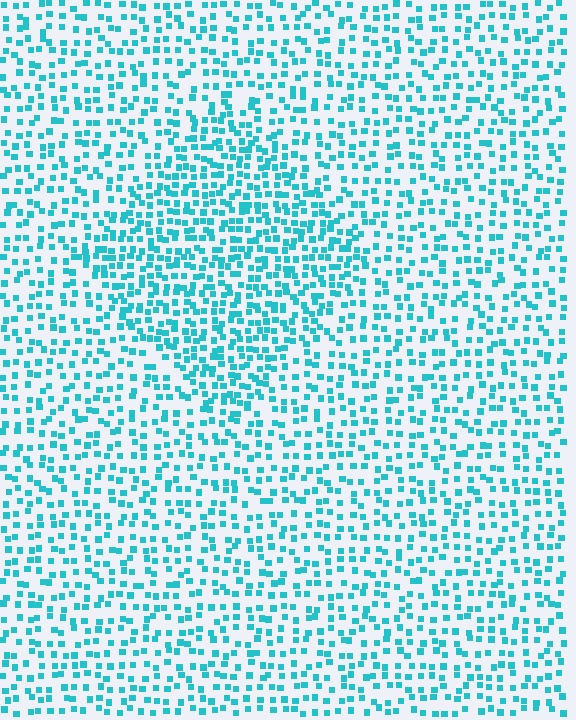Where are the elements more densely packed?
The elements are more densely packed inside the diamond boundary.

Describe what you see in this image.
The image contains small cyan elements arranged at two different densities. A diamond-shaped region is visible where the elements are more densely packed than the surrounding area.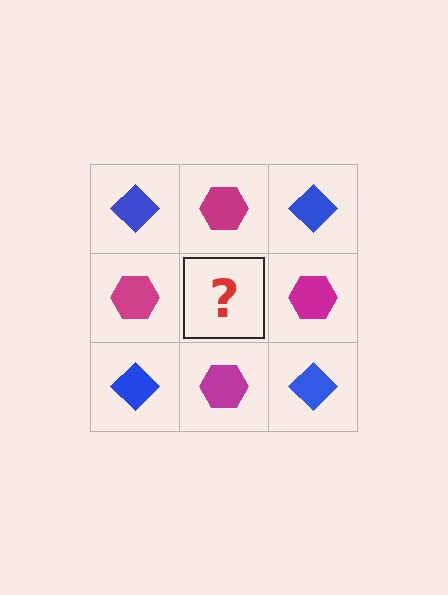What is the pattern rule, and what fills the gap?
The rule is that it alternates blue diamond and magenta hexagon in a checkerboard pattern. The gap should be filled with a blue diamond.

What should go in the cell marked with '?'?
The missing cell should contain a blue diamond.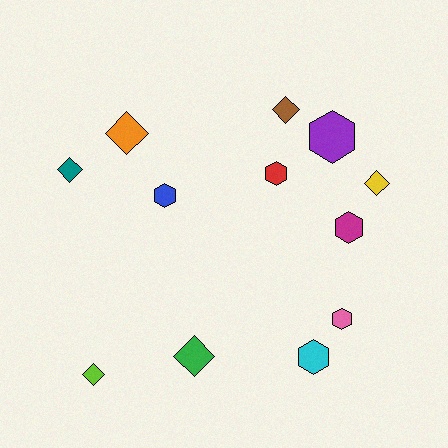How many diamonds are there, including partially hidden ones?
There are 6 diamonds.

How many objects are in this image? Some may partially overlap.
There are 12 objects.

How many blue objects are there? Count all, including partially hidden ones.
There is 1 blue object.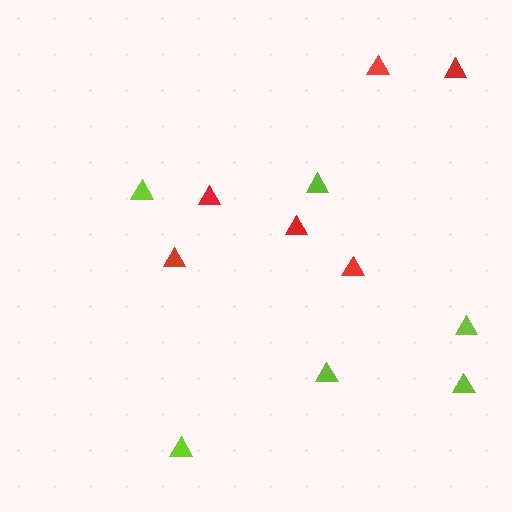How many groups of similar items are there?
There are 2 groups: one group of red triangles (6) and one group of lime triangles (6).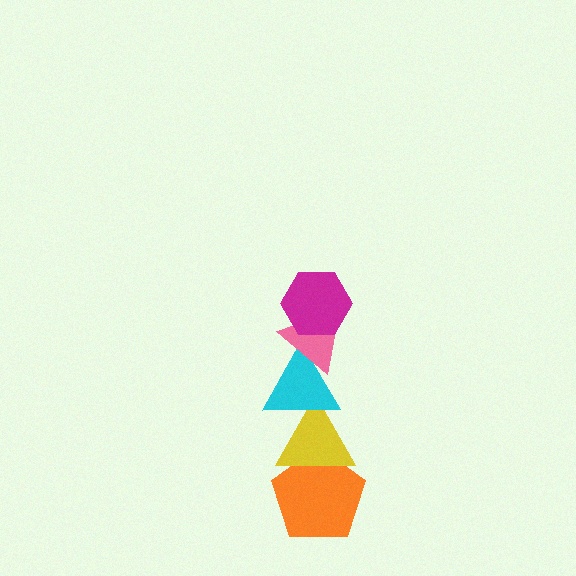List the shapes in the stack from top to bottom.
From top to bottom: the magenta hexagon, the pink triangle, the cyan triangle, the yellow triangle, the orange pentagon.